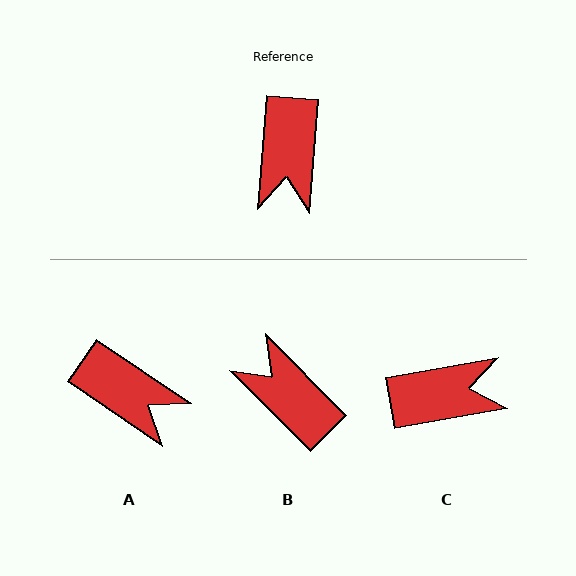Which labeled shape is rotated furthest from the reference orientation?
B, about 131 degrees away.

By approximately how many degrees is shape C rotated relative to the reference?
Approximately 105 degrees counter-clockwise.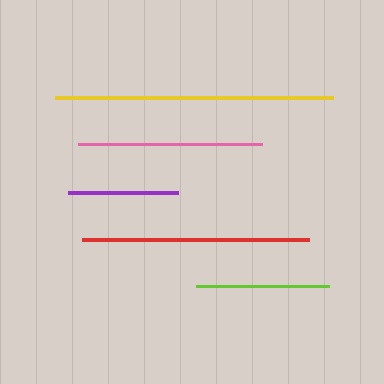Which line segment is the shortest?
The purple line is the shortest at approximately 109 pixels.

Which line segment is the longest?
The yellow line is the longest at approximately 277 pixels.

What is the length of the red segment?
The red segment is approximately 226 pixels long.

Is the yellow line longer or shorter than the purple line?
The yellow line is longer than the purple line.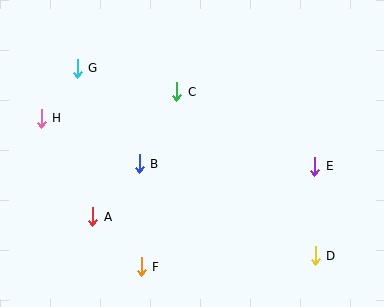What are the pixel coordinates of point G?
Point G is at (77, 68).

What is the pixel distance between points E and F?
The distance between E and F is 200 pixels.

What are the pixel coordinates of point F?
Point F is at (141, 267).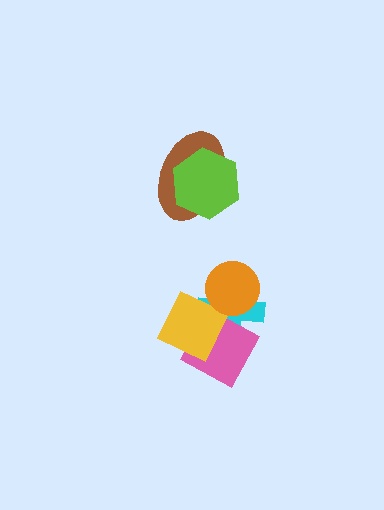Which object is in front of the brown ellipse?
The lime hexagon is in front of the brown ellipse.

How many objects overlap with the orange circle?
3 objects overlap with the orange circle.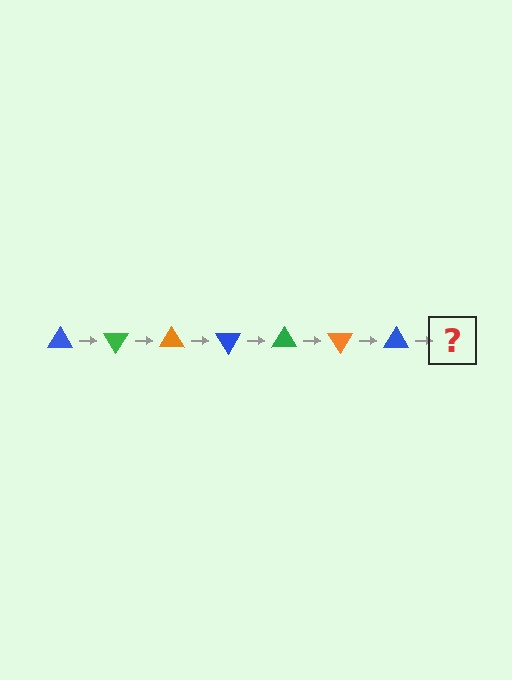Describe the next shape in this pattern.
It should be a green triangle, rotated 420 degrees from the start.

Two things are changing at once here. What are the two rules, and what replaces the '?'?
The two rules are that it rotates 60 degrees each step and the color cycles through blue, green, and orange. The '?' should be a green triangle, rotated 420 degrees from the start.